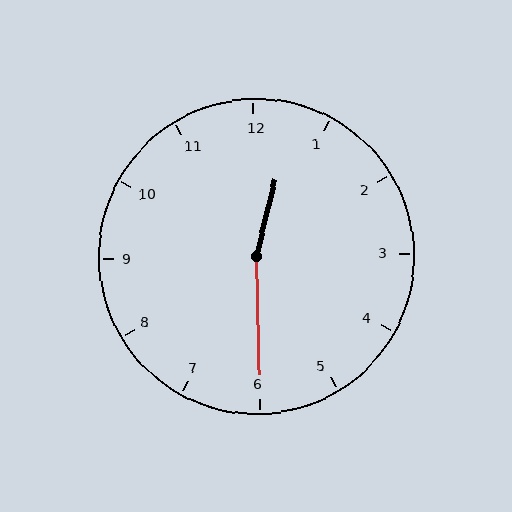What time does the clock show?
12:30.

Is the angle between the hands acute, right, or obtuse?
It is obtuse.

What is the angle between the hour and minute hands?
Approximately 165 degrees.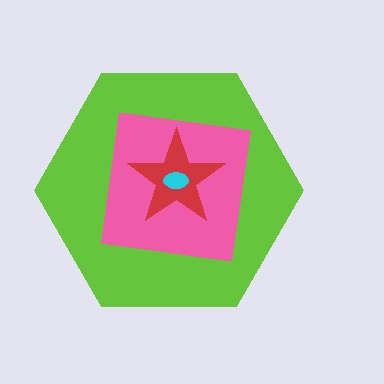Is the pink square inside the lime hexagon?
Yes.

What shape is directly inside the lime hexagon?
The pink square.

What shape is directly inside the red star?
The cyan ellipse.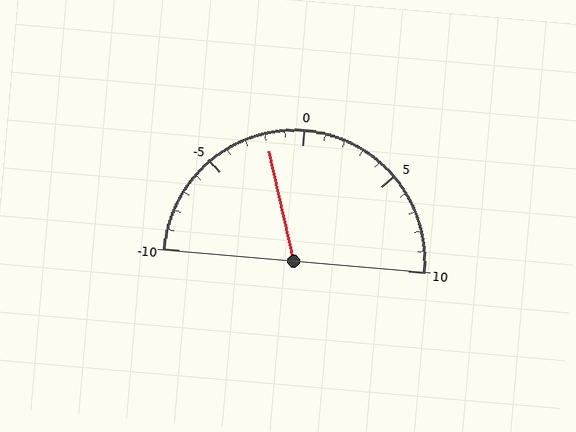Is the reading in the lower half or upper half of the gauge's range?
The reading is in the lower half of the range (-10 to 10).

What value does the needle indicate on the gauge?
The needle indicates approximately -2.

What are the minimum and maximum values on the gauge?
The gauge ranges from -10 to 10.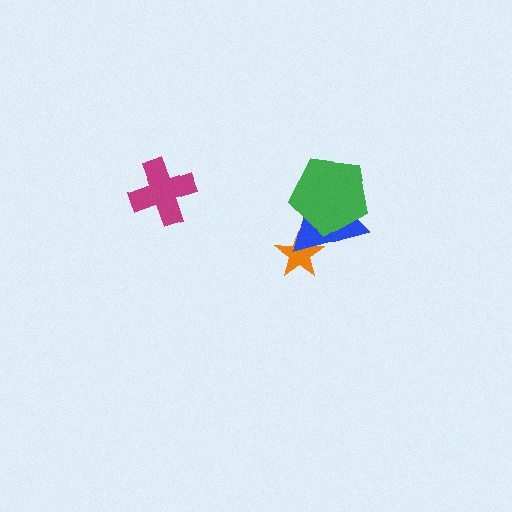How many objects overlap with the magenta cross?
0 objects overlap with the magenta cross.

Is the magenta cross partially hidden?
No, no other shape covers it.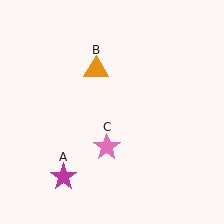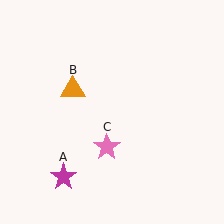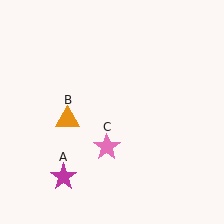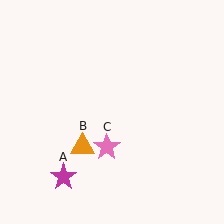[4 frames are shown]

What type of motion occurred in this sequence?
The orange triangle (object B) rotated counterclockwise around the center of the scene.